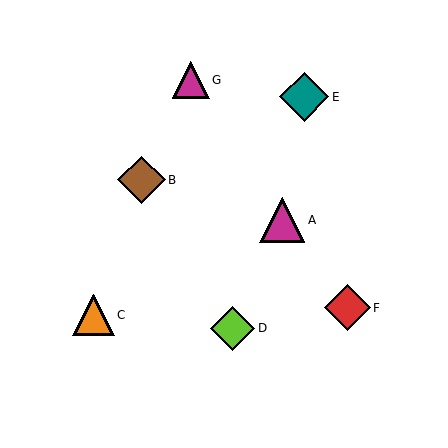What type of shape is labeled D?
Shape D is a lime diamond.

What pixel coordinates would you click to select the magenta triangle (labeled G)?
Click at (191, 80) to select the magenta triangle G.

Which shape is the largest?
The teal diamond (labeled E) is the largest.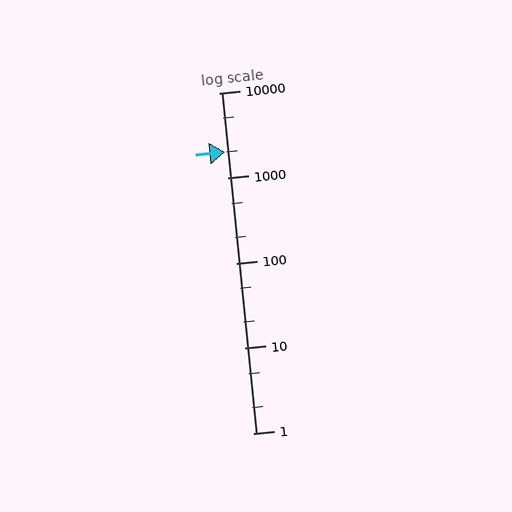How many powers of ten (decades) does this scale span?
The scale spans 4 decades, from 1 to 10000.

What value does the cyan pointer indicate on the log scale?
The pointer indicates approximately 2000.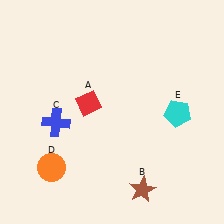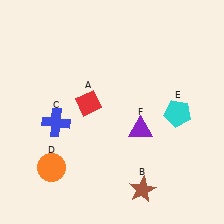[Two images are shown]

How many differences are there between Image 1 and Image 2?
There is 1 difference between the two images.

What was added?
A purple triangle (F) was added in Image 2.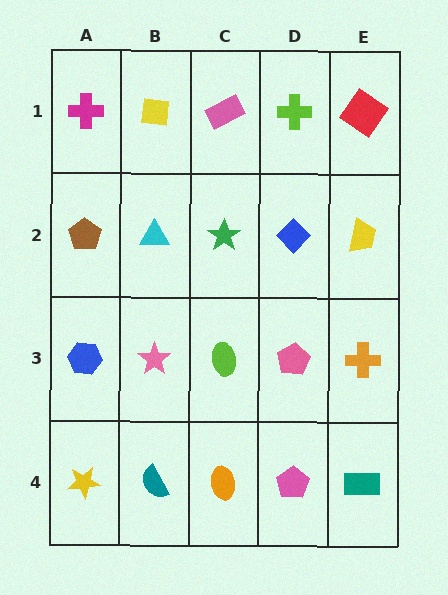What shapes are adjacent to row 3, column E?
A yellow trapezoid (row 2, column E), a teal rectangle (row 4, column E), a pink pentagon (row 3, column D).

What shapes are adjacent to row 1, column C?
A green star (row 2, column C), a yellow square (row 1, column B), a lime cross (row 1, column D).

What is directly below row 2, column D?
A pink pentagon.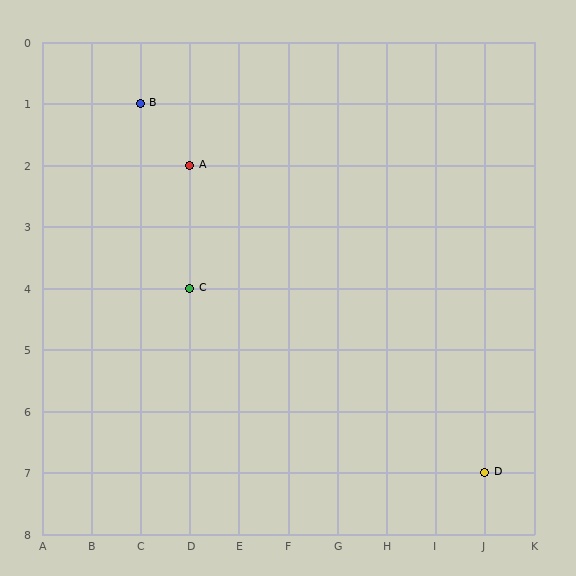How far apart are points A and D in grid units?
Points A and D are 6 columns and 5 rows apart (about 7.8 grid units diagonally).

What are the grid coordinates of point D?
Point D is at grid coordinates (J, 7).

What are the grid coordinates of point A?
Point A is at grid coordinates (D, 2).